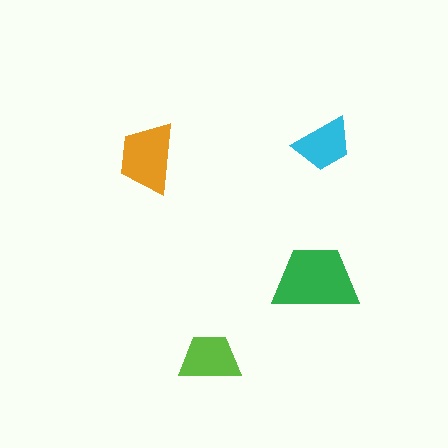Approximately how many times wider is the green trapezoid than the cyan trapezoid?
About 1.5 times wider.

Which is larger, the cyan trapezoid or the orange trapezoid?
The orange one.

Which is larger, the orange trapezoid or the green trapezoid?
The green one.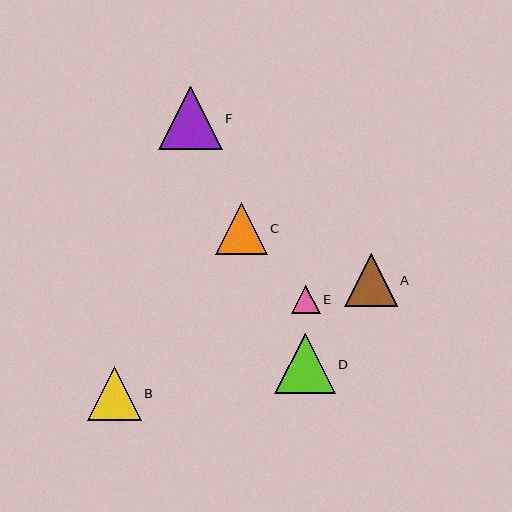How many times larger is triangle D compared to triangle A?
Triangle D is approximately 1.2 times the size of triangle A.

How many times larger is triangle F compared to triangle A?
Triangle F is approximately 1.2 times the size of triangle A.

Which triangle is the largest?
Triangle F is the largest with a size of approximately 64 pixels.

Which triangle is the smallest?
Triangle E is the smallest with a size of approximately 28 pixels.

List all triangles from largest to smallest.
From largest to smallest: F, D, B, A, C, E.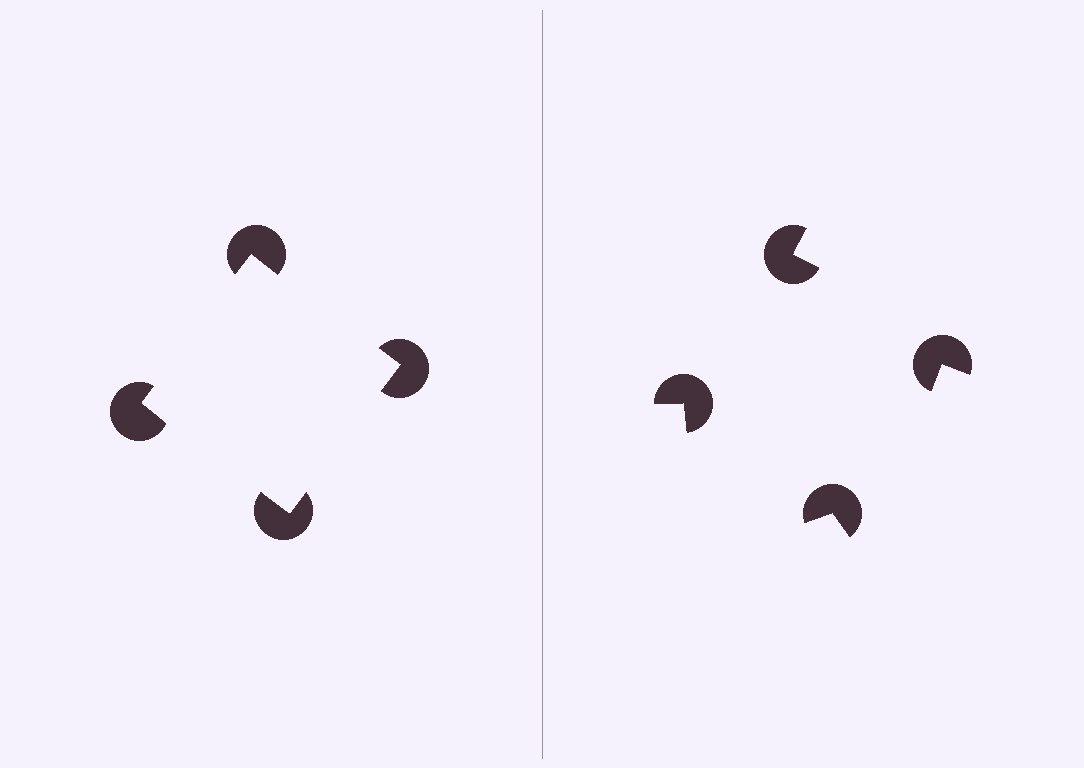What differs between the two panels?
The pac-man discs are positioned identically on both sides; only the wedge orientations differ. On the left they align to a square; on the right they are misaligned.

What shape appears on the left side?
An illusory square.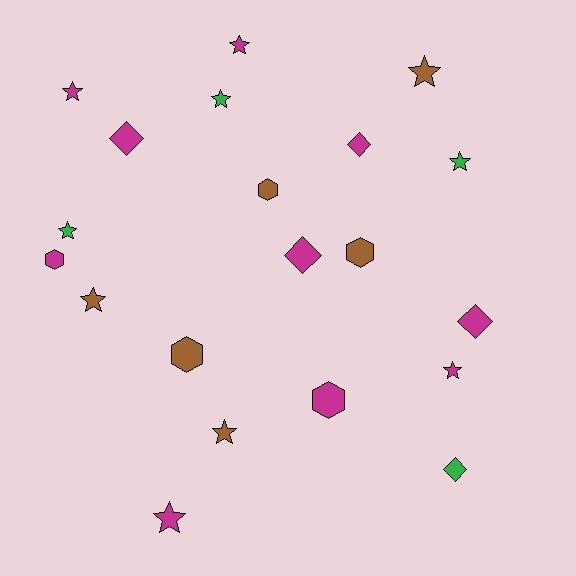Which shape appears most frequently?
Star, with 10 objects.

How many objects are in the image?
There are 20 objects.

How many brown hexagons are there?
There are 3 brown hexagons.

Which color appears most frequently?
Magenta, with 10 objects.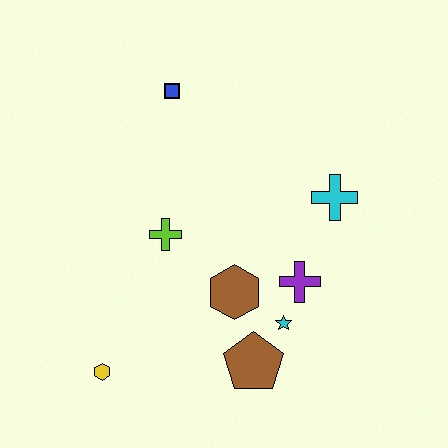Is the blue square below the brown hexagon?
No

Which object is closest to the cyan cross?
The purple cross is closest to the cyan cross.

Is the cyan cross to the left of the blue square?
No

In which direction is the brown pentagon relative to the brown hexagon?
The brown pentagon is below the brown hexagon.